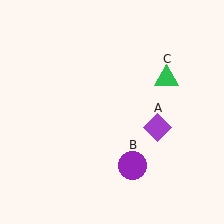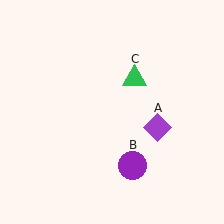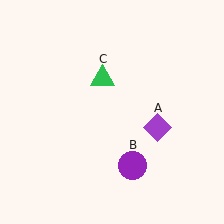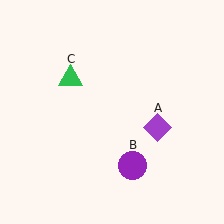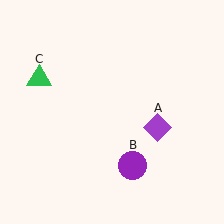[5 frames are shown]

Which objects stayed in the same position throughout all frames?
Purple diamond (object A) and purple circle (object B) remained stationary.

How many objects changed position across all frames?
1 object changed position: green triangle (object C).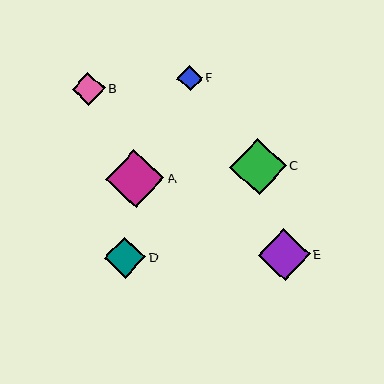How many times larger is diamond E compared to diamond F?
Diamond E is approximately 2.0 times the size of diamond F.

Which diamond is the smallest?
Diamond F is the smallest with a size of approximately 25 pixels.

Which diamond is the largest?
Diamond A is the largest with a size of approximately 59 pixels.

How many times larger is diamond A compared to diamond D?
Diamond A is approximately 1.4 times the size of diamond D.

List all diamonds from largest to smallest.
From largest to smallest: A, C, E, D, B, F.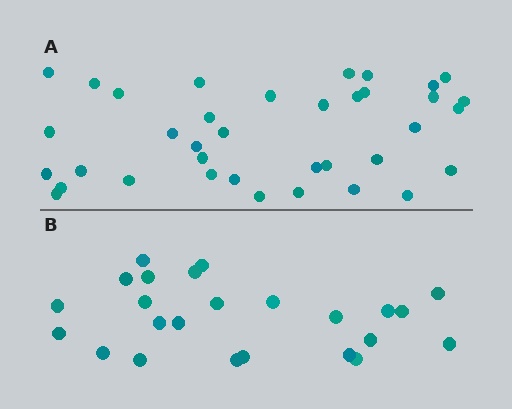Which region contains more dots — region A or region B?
Region A (the top region) has more dots.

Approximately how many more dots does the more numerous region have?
Region A has approximately 15 more dots than region B.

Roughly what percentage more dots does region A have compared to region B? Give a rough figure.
About 55% more.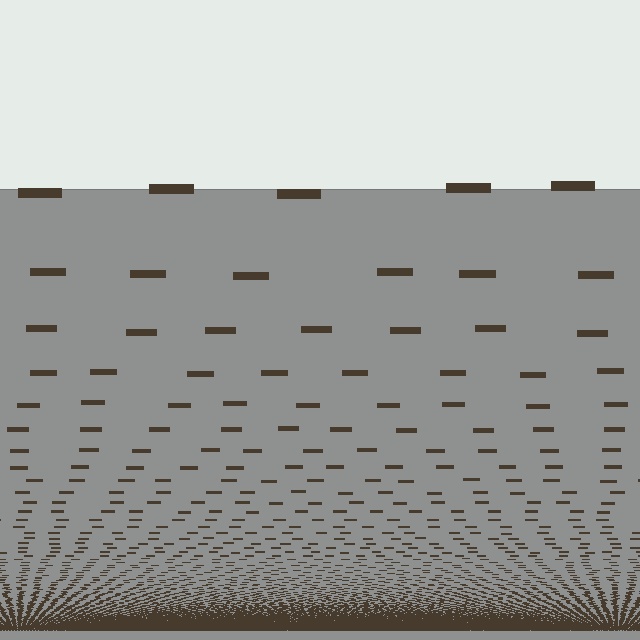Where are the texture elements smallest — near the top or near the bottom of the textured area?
Near the bottom.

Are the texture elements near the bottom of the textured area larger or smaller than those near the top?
Smaller. The gradient is inverted — elements near the bottom are smaller and denser.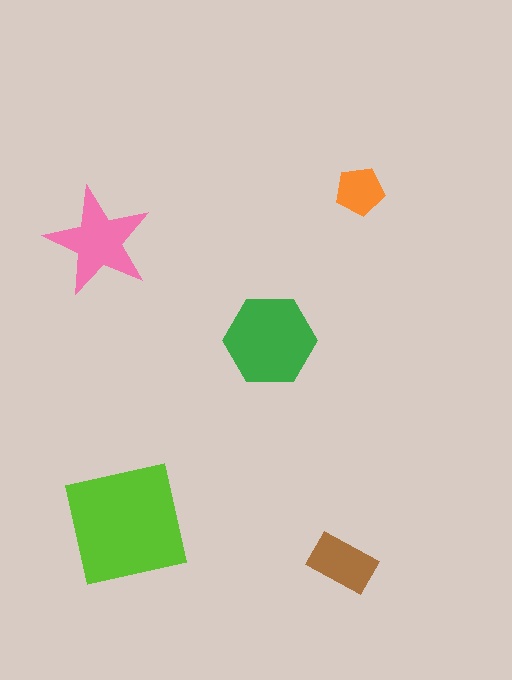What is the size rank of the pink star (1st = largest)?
3rd.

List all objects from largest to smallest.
The lime square, the green hexagon, the pink star, the brown rectangle, the orange pentagon.